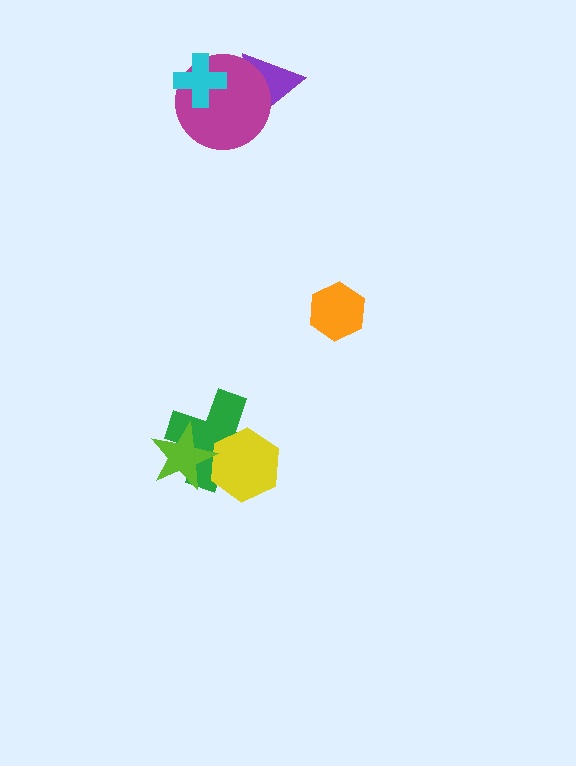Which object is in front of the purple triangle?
The magenta circle is in front of the purple triangle.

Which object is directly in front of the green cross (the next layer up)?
The yellow hexagon is directly in front of the green cross.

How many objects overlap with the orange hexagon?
0 objects overlap with the orange hexagon.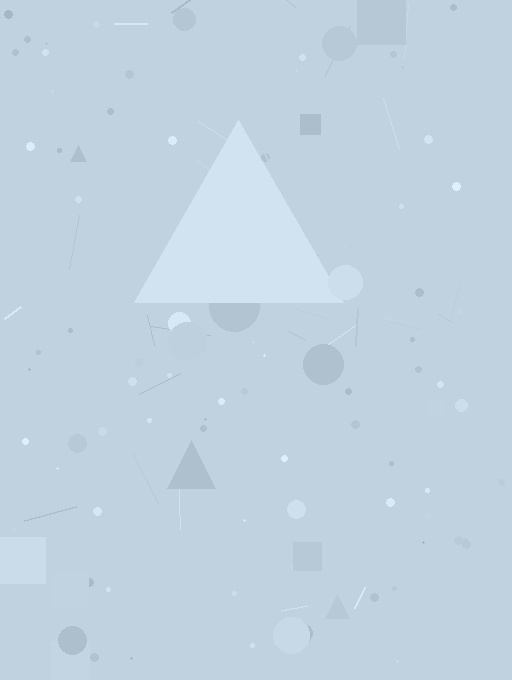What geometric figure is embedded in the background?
A triangle is embedded in the background.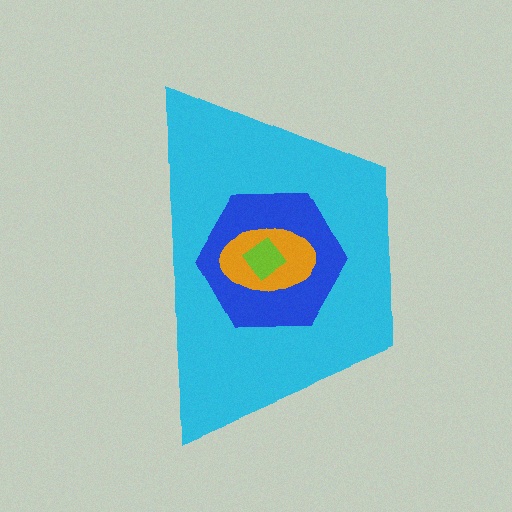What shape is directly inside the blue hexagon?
The orange ellipse.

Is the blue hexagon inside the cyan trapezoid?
Yes.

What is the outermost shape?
The cyan trapezoid.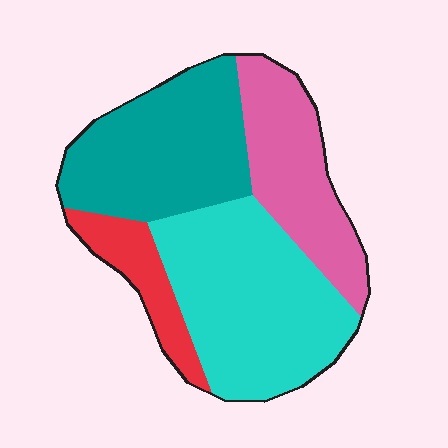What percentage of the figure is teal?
Teal covers roughly 30% of the figure.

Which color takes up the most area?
Cyan, at roughly 35%.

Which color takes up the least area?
Red, at roughly 10%.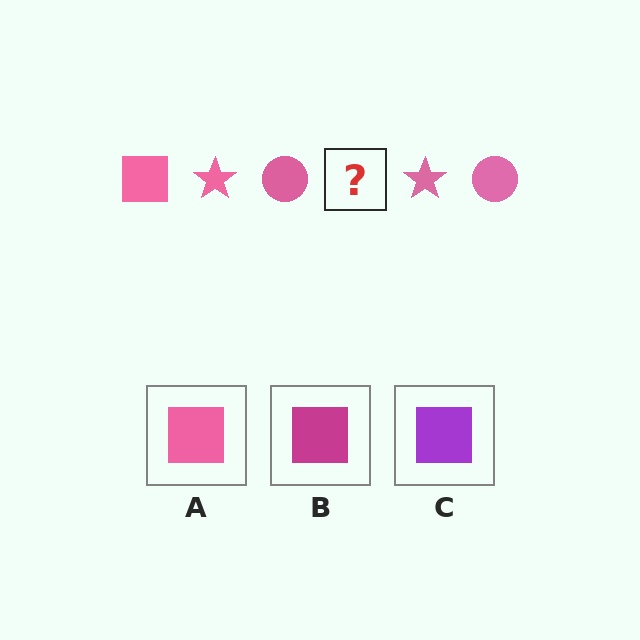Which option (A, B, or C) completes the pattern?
A.